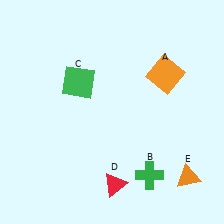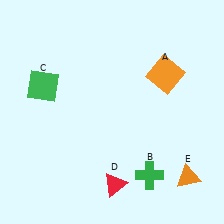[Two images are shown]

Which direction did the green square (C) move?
The green square (C) moved left.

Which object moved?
The green square (C) moved left.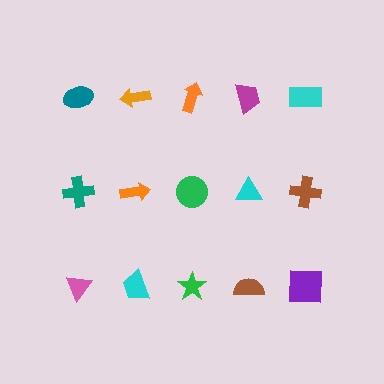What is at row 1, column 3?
An orange arrow.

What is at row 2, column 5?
A brown cross.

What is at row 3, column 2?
A cyan trapezoid.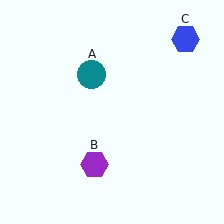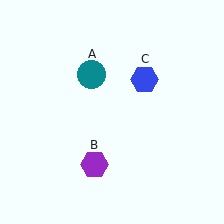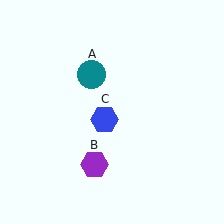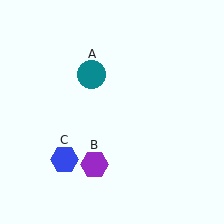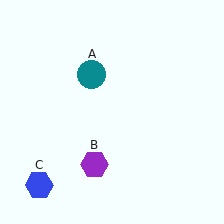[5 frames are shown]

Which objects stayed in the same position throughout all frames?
Teal circle (object A) and purple hexagon (object B) remained stationary.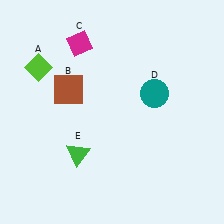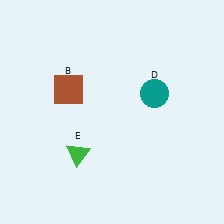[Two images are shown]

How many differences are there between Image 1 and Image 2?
There are 2 differences between the two images.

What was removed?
The magenta diamond (C), the lime diamond (A) were removed in Image 2.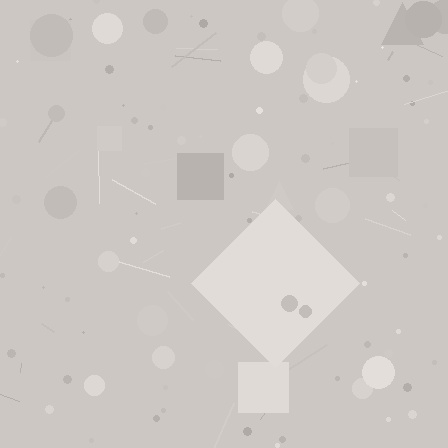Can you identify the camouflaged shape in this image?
The camouflaged shape is a diamond.